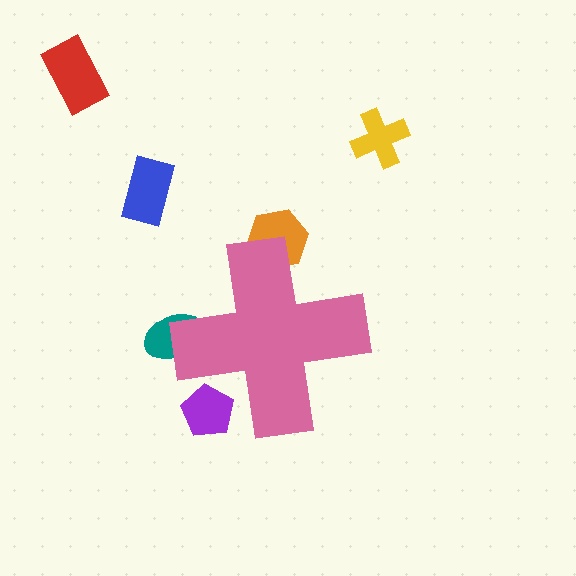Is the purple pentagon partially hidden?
Yes, the purple pentagon is partially hidden behind the pink cross.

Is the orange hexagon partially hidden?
Yes, the orange hexagon is partially hidden behind the pink cross.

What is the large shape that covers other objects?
A pink cross.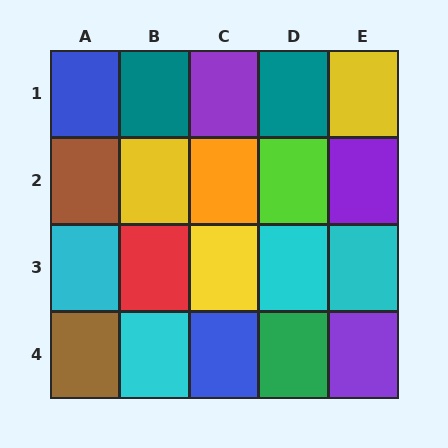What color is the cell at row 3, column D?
Cyan.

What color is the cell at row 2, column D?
Lime.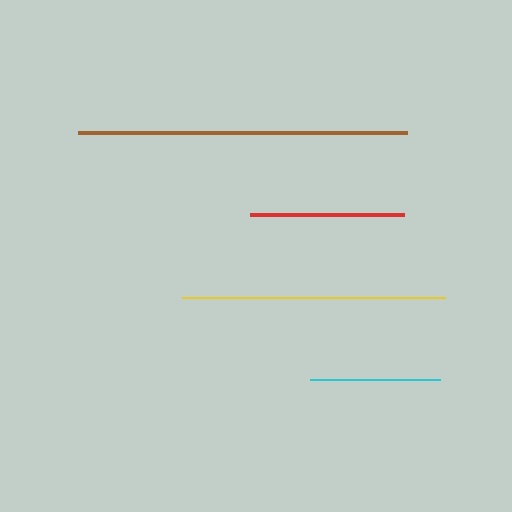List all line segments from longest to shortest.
From longest to shortest: brown, yellow, red, cyan.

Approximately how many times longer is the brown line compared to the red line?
The brown line is approximately 2.1 times the length of the red line.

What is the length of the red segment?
The red segment is approximately 154 pixels long.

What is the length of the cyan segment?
The cyan segment is approximately 130 pixels long.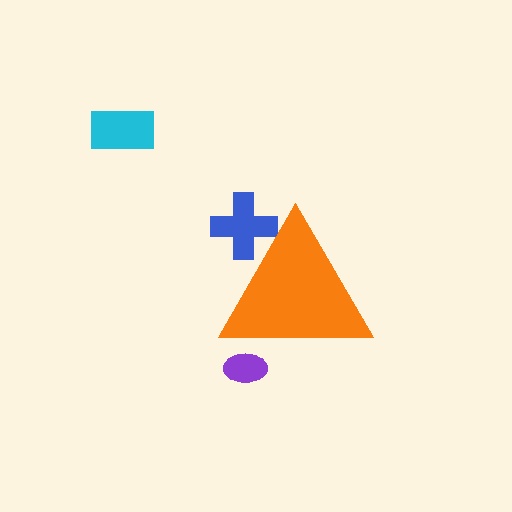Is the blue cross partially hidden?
Yes, the blue cross is partially hidden behind the orange triangle.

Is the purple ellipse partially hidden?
Yes, the purple ellipse is partially hidden behind the orange triangle.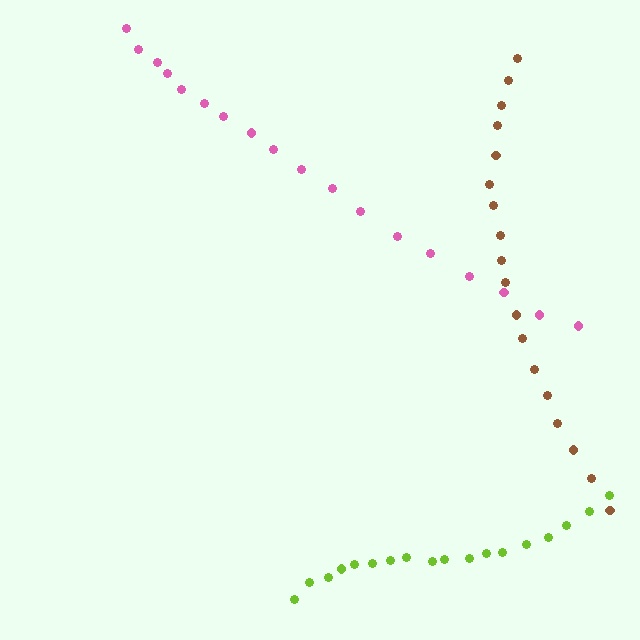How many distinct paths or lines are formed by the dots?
There are 3 distinct paths.